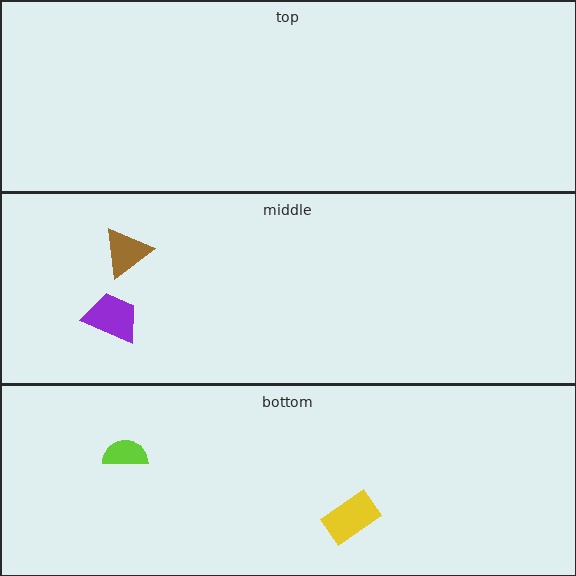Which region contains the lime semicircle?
The bottom region.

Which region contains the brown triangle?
The middle region.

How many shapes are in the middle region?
2.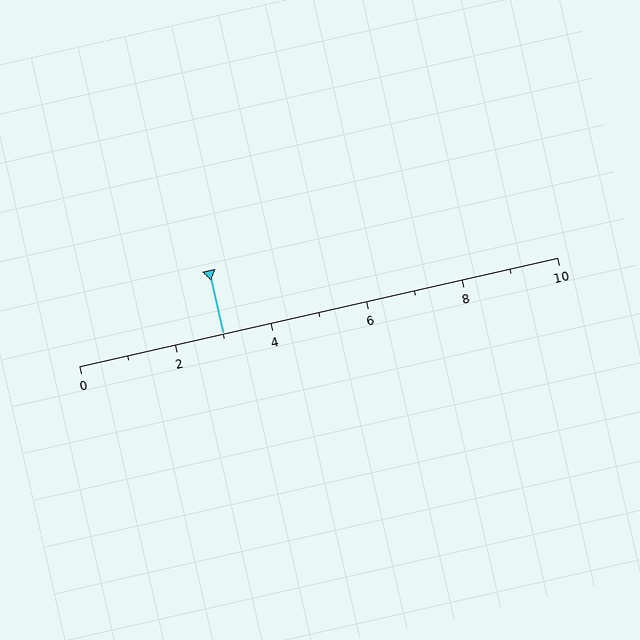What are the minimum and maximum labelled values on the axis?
The axis runs from 0 to 10.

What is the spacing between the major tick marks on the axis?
The major ticks are spaced 2 apart.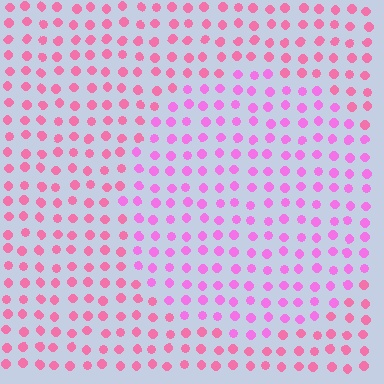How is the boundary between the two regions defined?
The boundary is defined purely by a slight shift in hue (about 29 degrees). Spacing, size, and orientation are identical on both sides.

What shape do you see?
I see a circle.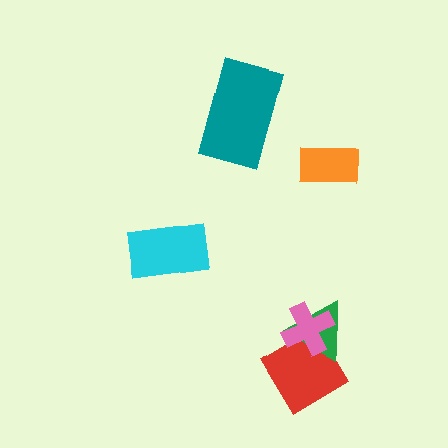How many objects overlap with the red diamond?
2 objects overlap with the red diamond.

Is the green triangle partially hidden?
Yes, it is partially covered by another shape.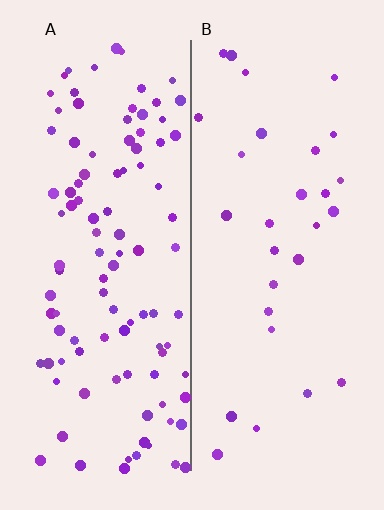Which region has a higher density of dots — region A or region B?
A (the left).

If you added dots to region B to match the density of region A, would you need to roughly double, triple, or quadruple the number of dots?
Approximately quadruple.